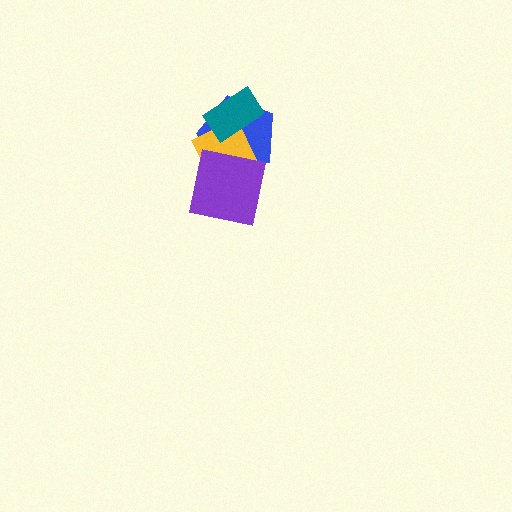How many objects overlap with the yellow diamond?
3 objects overlap with the yellow diamond.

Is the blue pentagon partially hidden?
Yes, it is partially covered by another shape.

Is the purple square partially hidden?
No, no other shape covers it.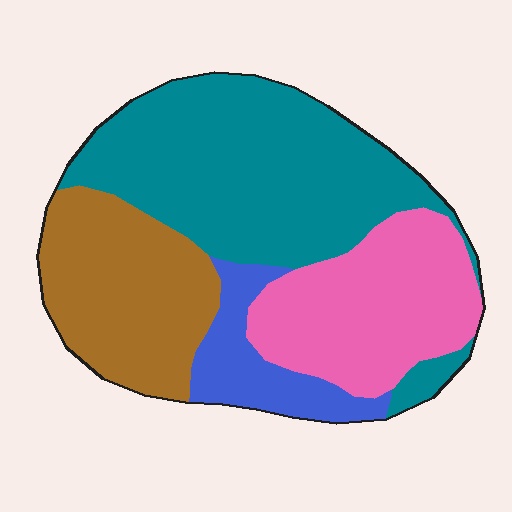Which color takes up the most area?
Teal, at roughly 40%.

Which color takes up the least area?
Blue, at roughly 10%.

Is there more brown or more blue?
Brown.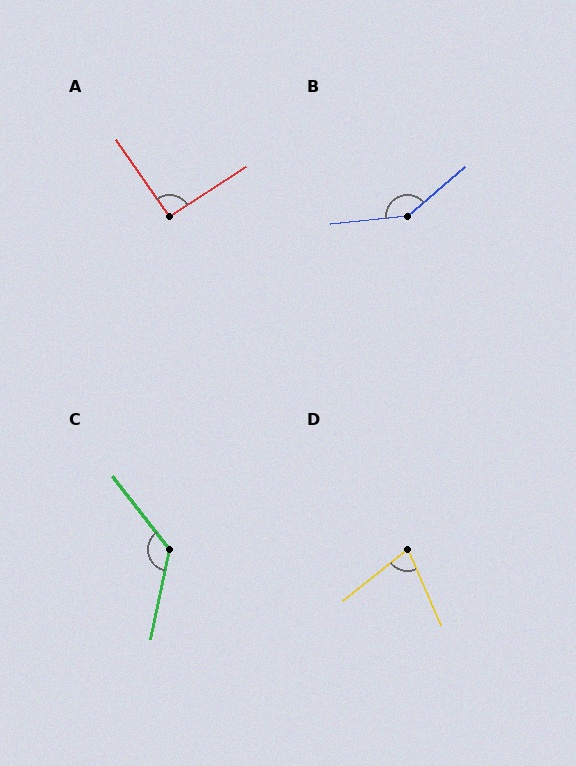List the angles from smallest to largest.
D (74°), A (92°), C (130°), B (145°).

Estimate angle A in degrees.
Approximately 92 degrees.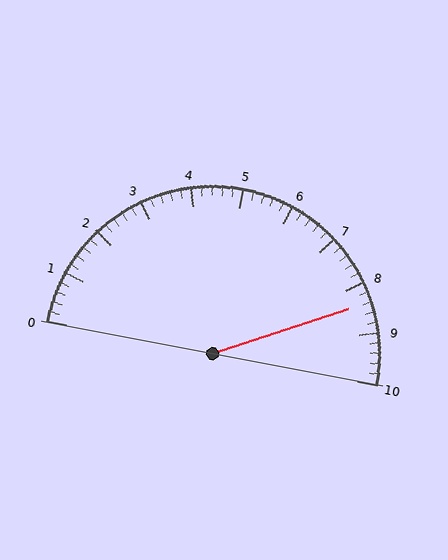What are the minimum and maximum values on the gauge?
The gauge ranges from 0 to 10.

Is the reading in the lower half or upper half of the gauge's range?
The reading is in the upper half of the range (0 to 10).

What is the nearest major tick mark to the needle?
The nearest major tick mark is 8.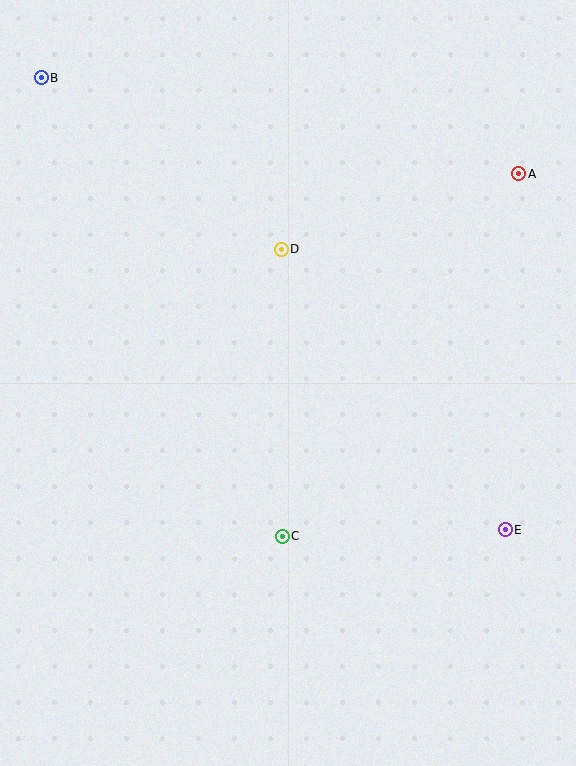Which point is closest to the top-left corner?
Point B is closest to the top-left corner.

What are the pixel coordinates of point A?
Point A is at (519, 174).